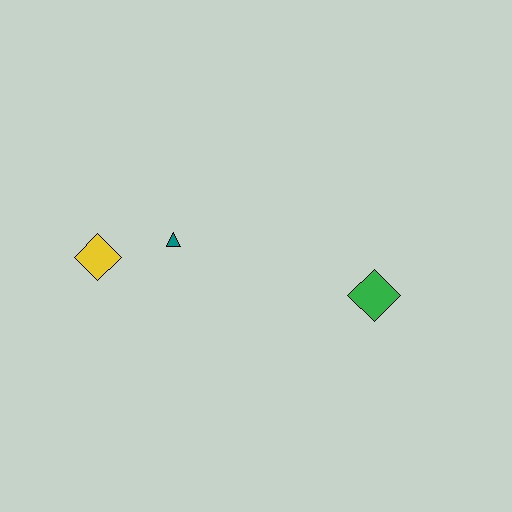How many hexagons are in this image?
There are no hexagons.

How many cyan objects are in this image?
There are no cyan objects.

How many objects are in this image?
There are 3 objects.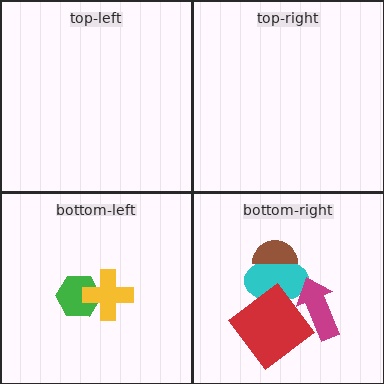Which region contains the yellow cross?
The bottom-left region.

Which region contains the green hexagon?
The bottom-left region.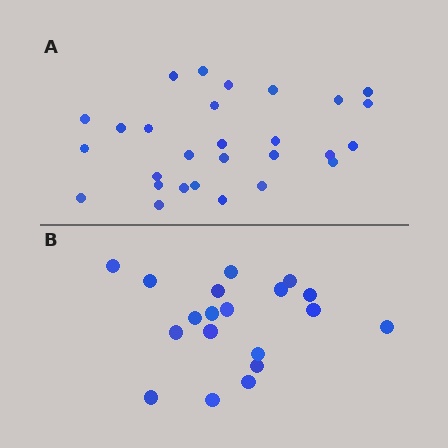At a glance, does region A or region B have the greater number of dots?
Region A (the top region) has more dots.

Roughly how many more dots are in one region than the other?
Region A has roughly 8 or so more dots than region B.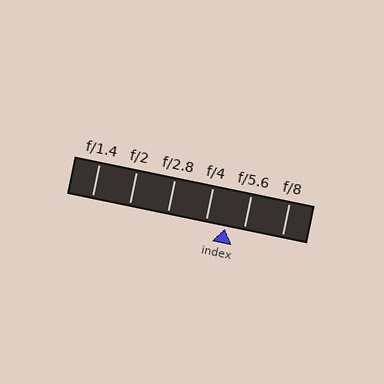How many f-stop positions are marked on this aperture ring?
There are 6 f-stop positions marked.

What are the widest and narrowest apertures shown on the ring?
The widest aperture shown is f/1.4 and the narrowest is f/8.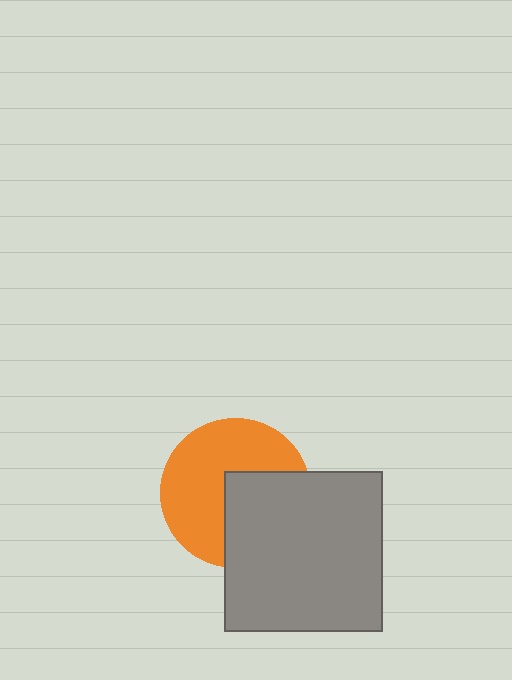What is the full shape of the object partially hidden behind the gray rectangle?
The partially hidden object is an orange circle.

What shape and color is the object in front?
The object in front is a gray rectangle.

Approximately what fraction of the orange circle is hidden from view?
Roughly 40% of the orange circle is hidden behind the gray rectangle.